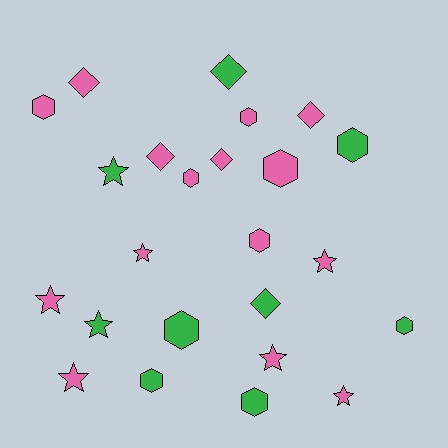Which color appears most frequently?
Pink, with 15 objects.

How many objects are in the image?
There are 24 objects.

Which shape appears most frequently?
Hexagon, with 10 objects.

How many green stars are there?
There are 2 green stars.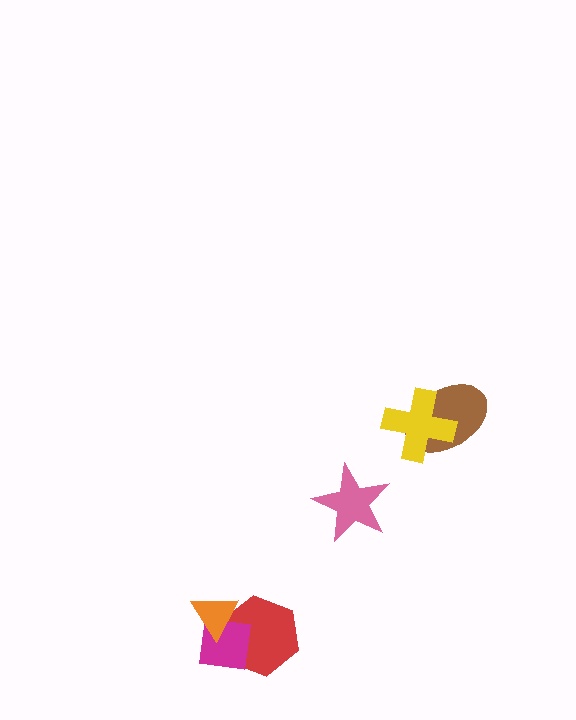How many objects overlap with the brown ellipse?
1 object overlaps with the brown ellipse.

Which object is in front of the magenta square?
The orange triangle is in front of the magenta square.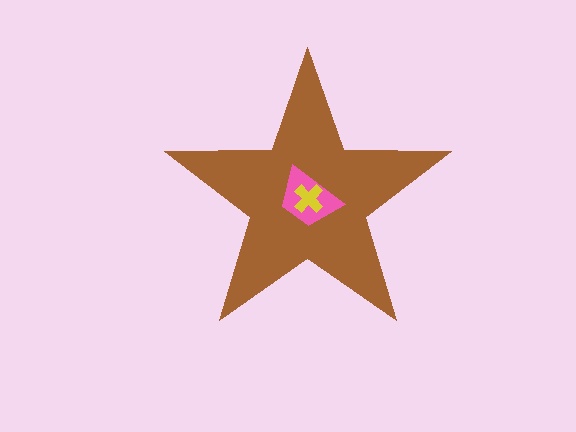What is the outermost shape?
The brown star.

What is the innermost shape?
The yellow cross.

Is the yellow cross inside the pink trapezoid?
Yes.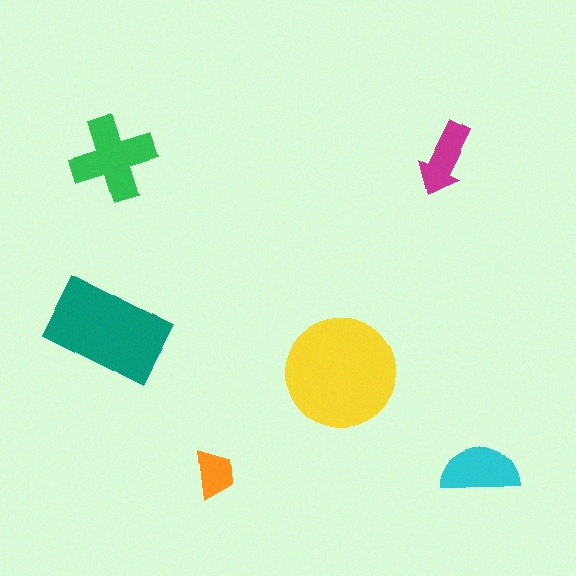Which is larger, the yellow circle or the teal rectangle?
The yellow circle.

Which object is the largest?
The yellow circle.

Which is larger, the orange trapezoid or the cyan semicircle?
The cyan semicircle.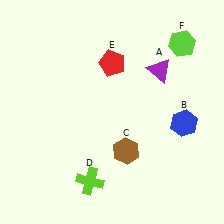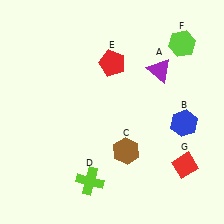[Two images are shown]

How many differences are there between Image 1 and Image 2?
There is 1 difference between the two images.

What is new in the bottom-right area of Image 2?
A red diamond (G) was added in the bottom-right area of Image 2.